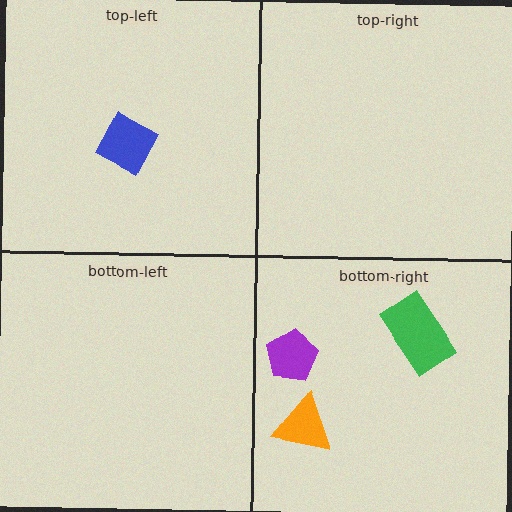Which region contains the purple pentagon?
The bottom-right region.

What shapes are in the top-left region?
The blue diamond.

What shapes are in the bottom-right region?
The purple pentagon, the green rectangle, the orange triangle.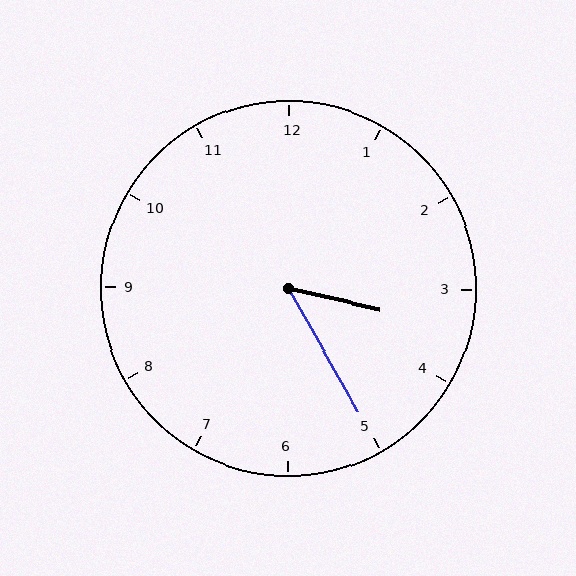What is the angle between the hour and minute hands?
Approximately 48 degrees.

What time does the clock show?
3:25.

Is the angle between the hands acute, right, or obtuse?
It is acute.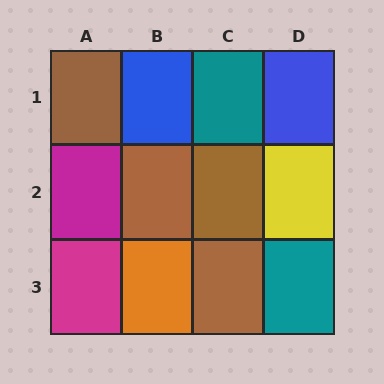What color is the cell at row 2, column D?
Yellow.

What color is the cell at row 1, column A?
Brown.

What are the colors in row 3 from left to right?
Magenta, orange, brown, teal.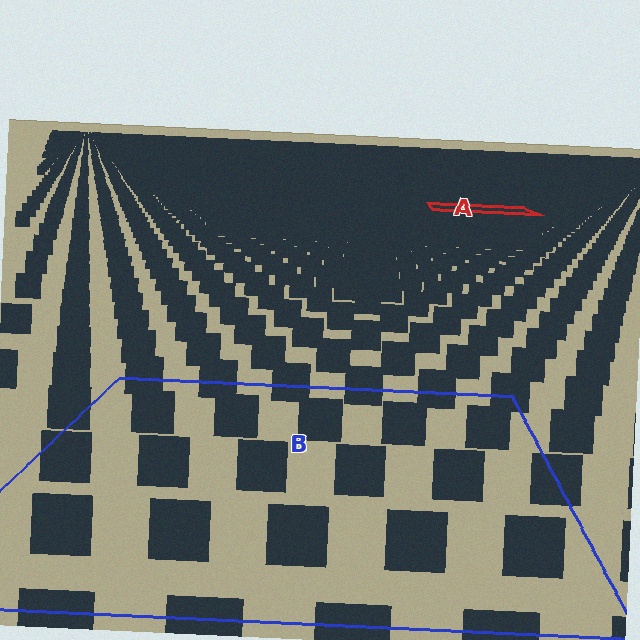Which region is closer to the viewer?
Region B is closer. The texture elements there are larger and more spread out.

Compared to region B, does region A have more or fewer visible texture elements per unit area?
Region A has more texture elements per unit area — they are packed more densely because it is farther away.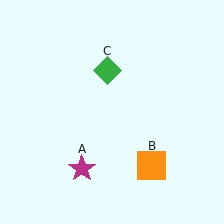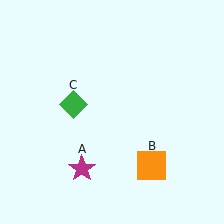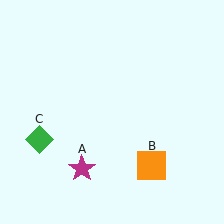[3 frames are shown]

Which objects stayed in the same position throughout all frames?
Magenta star (object A) and orange square (object B) remained stationary.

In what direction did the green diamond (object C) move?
The green diamond (object C) moved down and to the left.